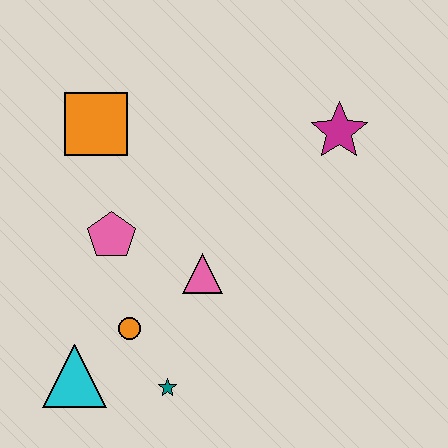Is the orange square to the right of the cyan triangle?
Yes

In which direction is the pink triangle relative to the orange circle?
The pink triangle is to the right of the orange circle.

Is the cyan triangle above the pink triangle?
No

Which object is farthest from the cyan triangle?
The magenta star is farthest from the cyan triangle.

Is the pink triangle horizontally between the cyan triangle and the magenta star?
Yes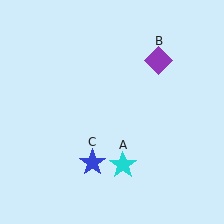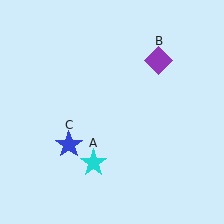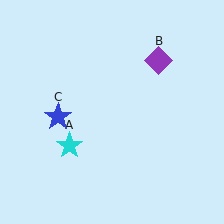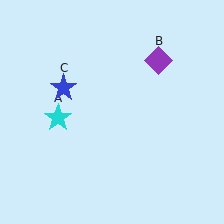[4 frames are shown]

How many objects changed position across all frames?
2 objects changed position: cyan star (object A), blue star (object C).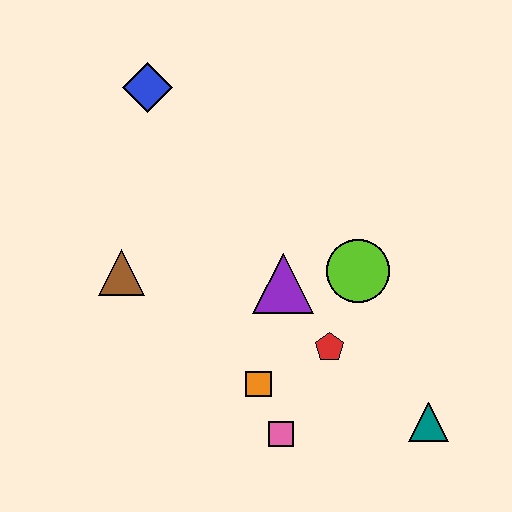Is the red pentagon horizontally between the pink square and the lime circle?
Yes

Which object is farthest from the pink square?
The blue diamond is farthest from the pink square.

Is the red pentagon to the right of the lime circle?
No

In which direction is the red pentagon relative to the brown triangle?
The red pentagon is to the right of the brown triangle.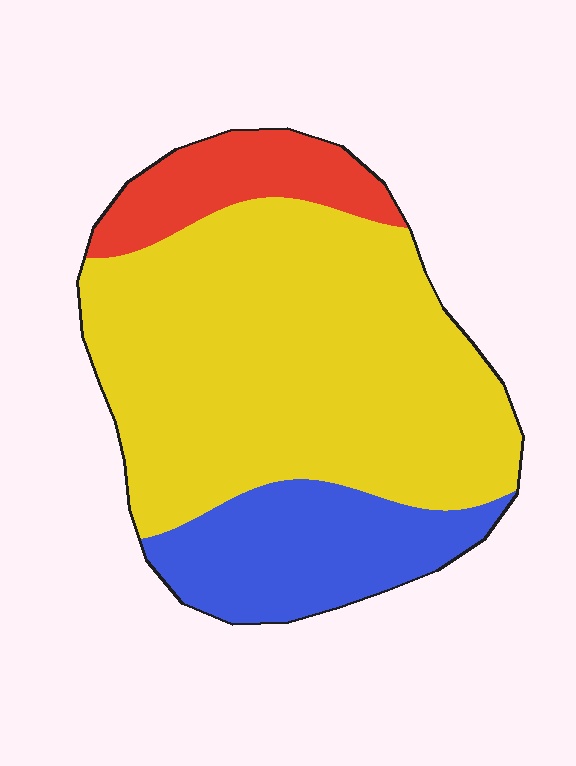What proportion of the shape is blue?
Blue covers around 20% of the shape.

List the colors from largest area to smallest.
From largest to smallest: yellow, blue, red.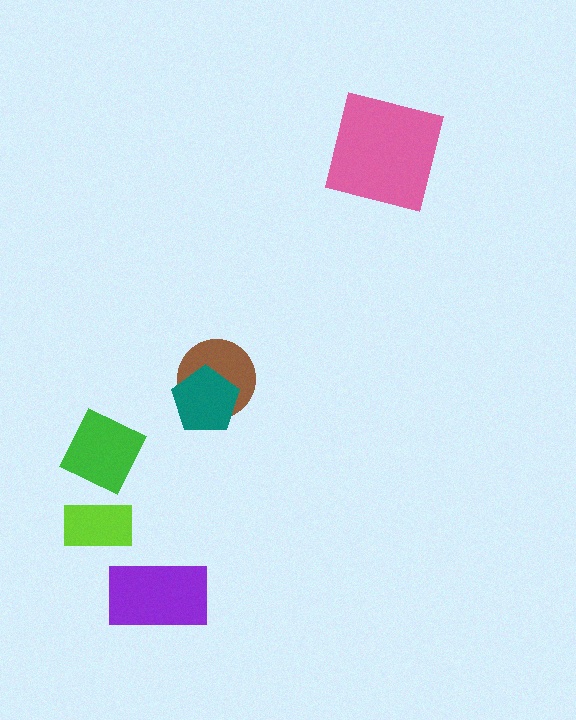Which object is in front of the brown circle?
The teal pentagon is in front of the brown circle.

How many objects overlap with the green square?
0 objects overlap with the green square.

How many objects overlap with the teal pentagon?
1 object overlaps with the teal pentagon.